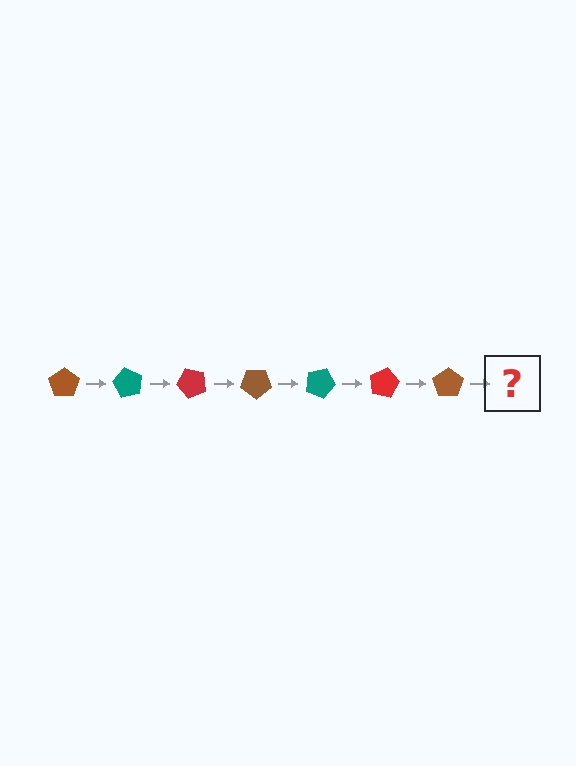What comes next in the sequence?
The next element should be a teal pentagon, rotated 420 degrees from the start.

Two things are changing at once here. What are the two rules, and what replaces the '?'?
The two rules are that it rotates 60 degrees each step and the color cycles through brown, teal, and red. The '?' should be a teal pentagon, rotated 420 degrees from the start.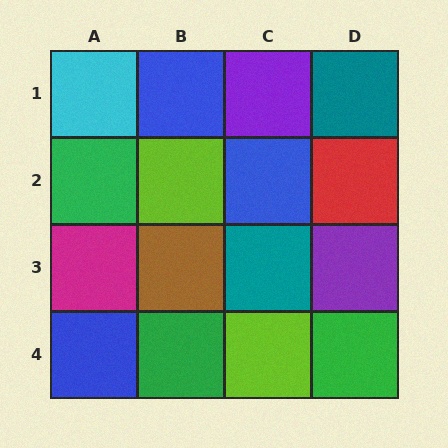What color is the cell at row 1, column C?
Purple.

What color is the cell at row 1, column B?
Blue.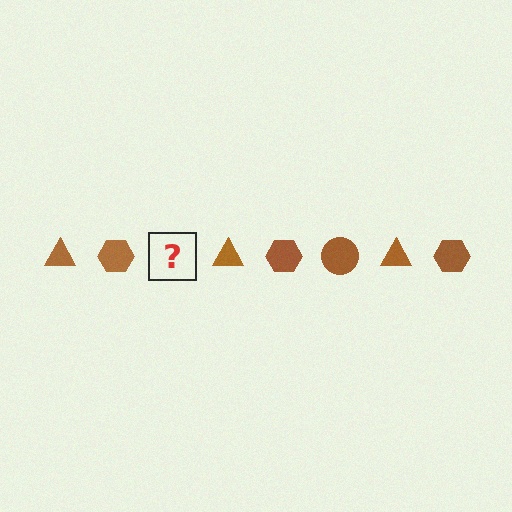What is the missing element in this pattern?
The missing element is a brown circle.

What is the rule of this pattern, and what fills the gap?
The rule is that the pattern cycles through triangle, hexagon, circle shapes in brown. The gap should be filled with a brown circle.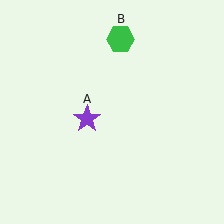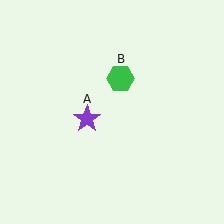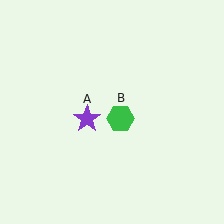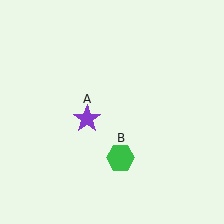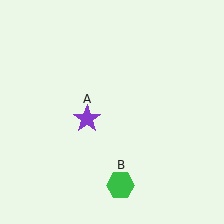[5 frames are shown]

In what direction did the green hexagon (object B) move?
The green hexagon (object B) moved down.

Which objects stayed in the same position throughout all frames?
Purple star (object A) remained stationary.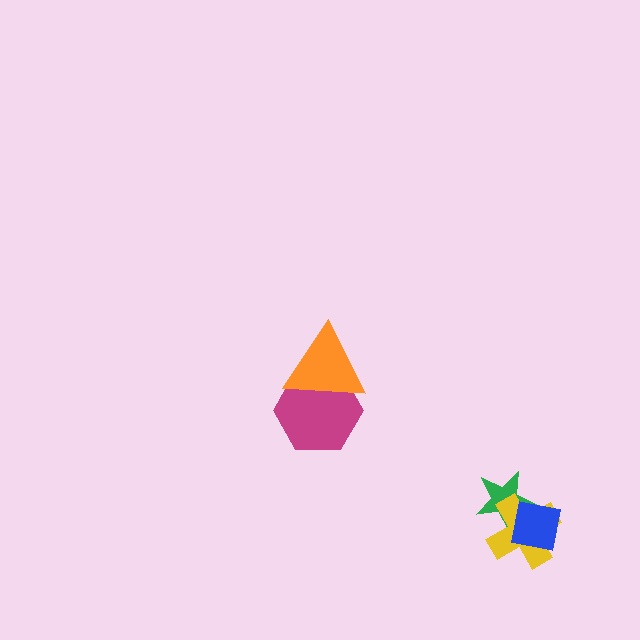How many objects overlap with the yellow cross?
2 objects overlap with the yellow cross.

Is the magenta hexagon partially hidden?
Yes, it is partially covered by another shape.